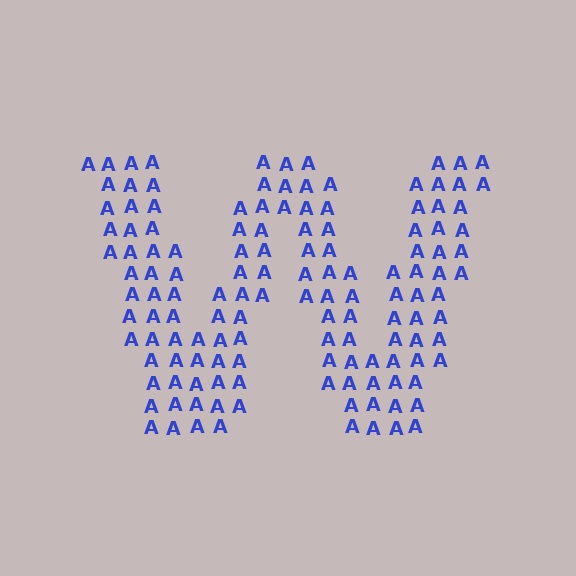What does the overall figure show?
The overall figure shows the letter W.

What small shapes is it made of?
It is made of small letter A's.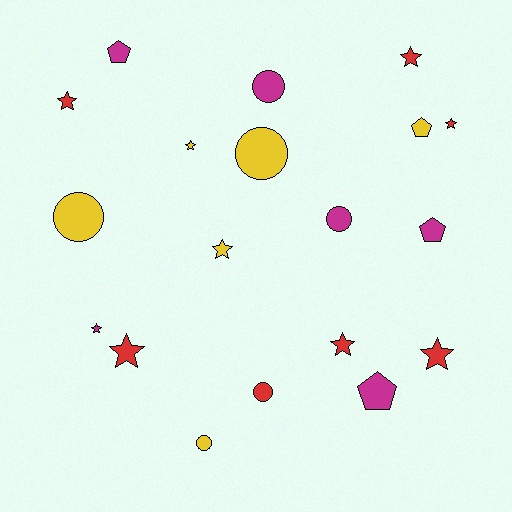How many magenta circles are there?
There are 2 magenta circles.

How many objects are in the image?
There are 19 objects.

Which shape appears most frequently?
Star, with 9 objects.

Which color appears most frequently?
Red, with 7 objects.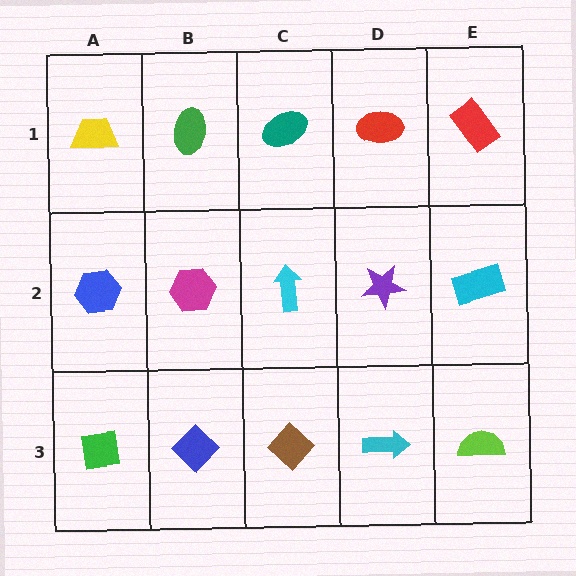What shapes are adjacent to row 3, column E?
A cyan rectangle (row 2, column E), a cyan arrow (row 3, column D).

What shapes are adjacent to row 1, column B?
A magenta hexagon (row 2, column B), a yellow trapezoid (row 1, column A), a teal ellipse (row 1, column C).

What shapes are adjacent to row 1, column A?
A blue hexagon (row 2, column A), a green ellipse (row 1, column B).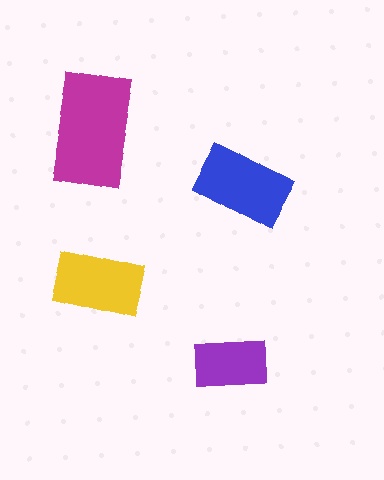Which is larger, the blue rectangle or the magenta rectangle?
The magenta one.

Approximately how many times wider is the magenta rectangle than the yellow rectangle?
About 1.5 times wider.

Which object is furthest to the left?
The yellow rectangle is leftmost.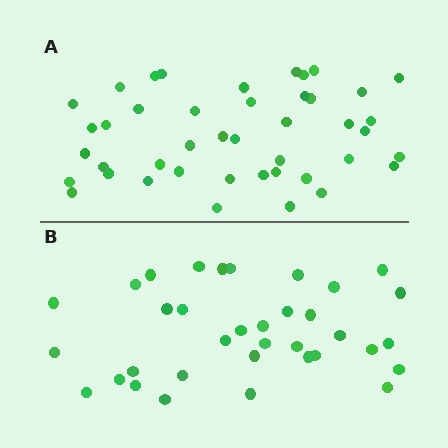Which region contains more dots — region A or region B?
Region A (the top region) has more dots.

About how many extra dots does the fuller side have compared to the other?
Region A has roughly 8 or so more dots than region B.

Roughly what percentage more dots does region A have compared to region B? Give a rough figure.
About 25% more.